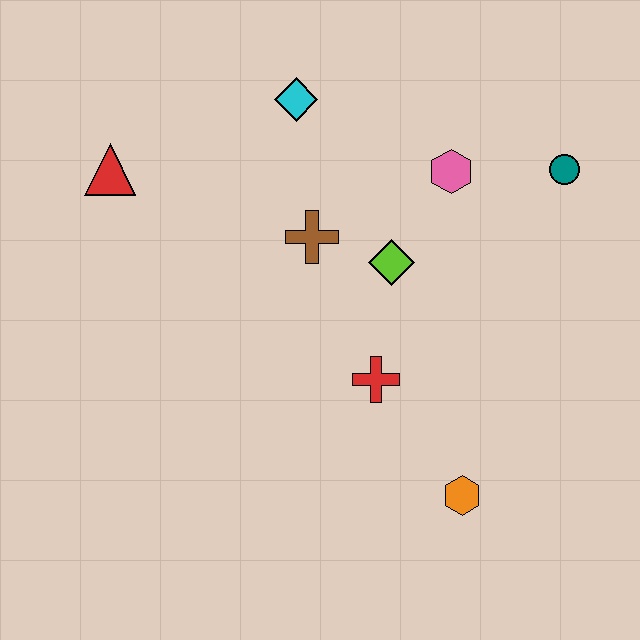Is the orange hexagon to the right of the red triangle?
Yes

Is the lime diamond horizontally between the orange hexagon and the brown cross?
Yes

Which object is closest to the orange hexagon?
The red cross is closest to the orange hexagon.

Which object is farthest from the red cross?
The red triangle is farthest from the red cross.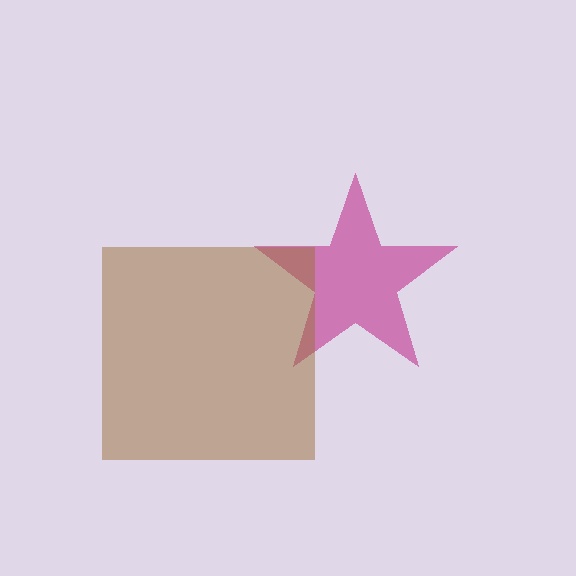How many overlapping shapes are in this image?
There are 2 overlapping shapes in the image.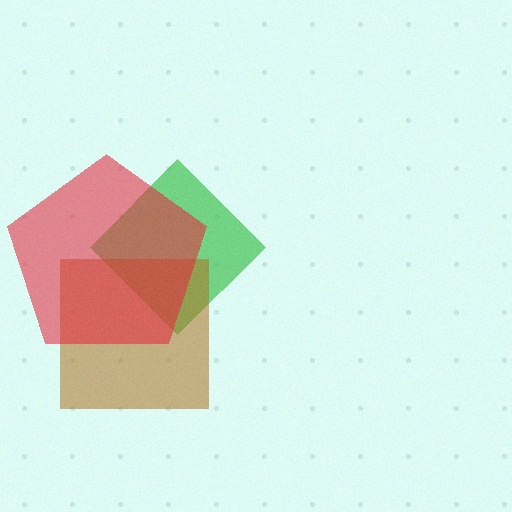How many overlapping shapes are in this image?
There are 3 overlapping shapes in the image.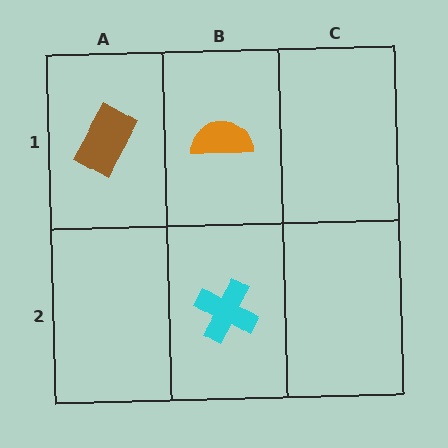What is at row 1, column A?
A brown rectangle.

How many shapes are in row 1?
2 shapes.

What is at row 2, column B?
A cyan cross.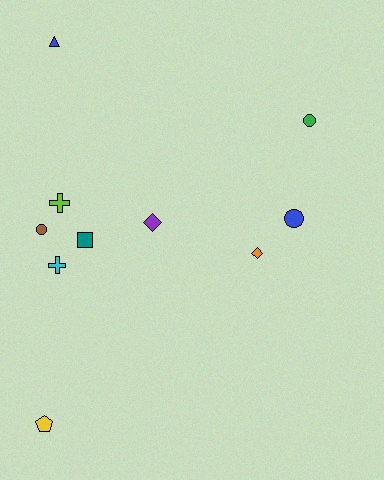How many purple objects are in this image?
There is 1 purple object.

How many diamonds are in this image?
There are 2 diamonds.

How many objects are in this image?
There are 10 objects.